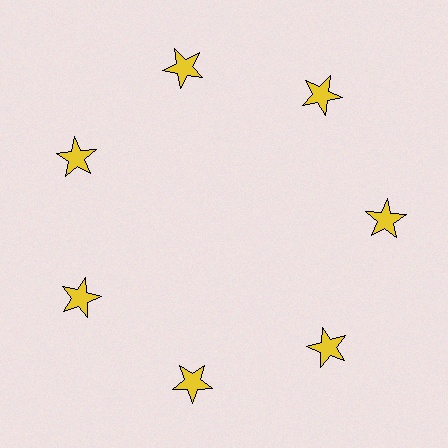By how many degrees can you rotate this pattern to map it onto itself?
The pattern maps onto itself every 51 degrees of rotation.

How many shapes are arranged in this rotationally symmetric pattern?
There are 7 shapes, arranged in 7 groups of 1.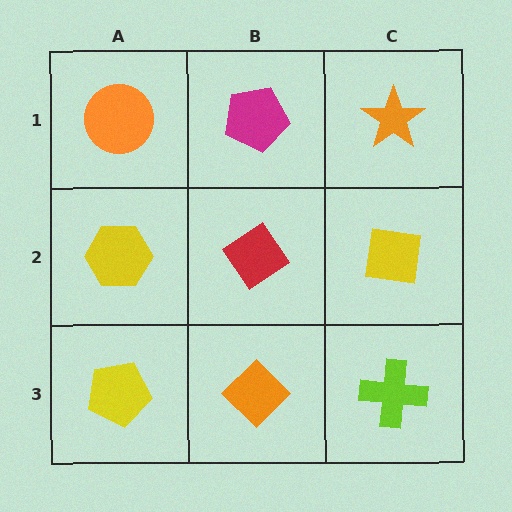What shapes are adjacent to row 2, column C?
An orange star (row 1, column C), a lime cross (row 3, column C), a red diamond (row 2, column B).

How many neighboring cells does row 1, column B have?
3.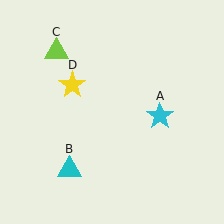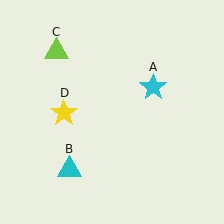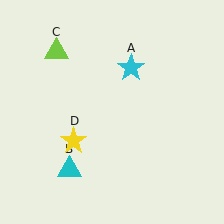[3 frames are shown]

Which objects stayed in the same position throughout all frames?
Cyan triangle (object B) and lime triangle (object C) remained stationary.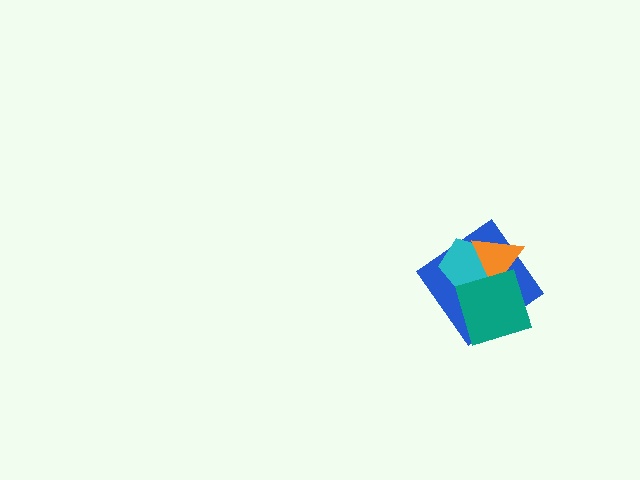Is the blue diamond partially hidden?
Yes, it is partially covered by another shape.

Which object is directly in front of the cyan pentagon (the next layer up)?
The orange triangle is directly in front of the cyan pentagon.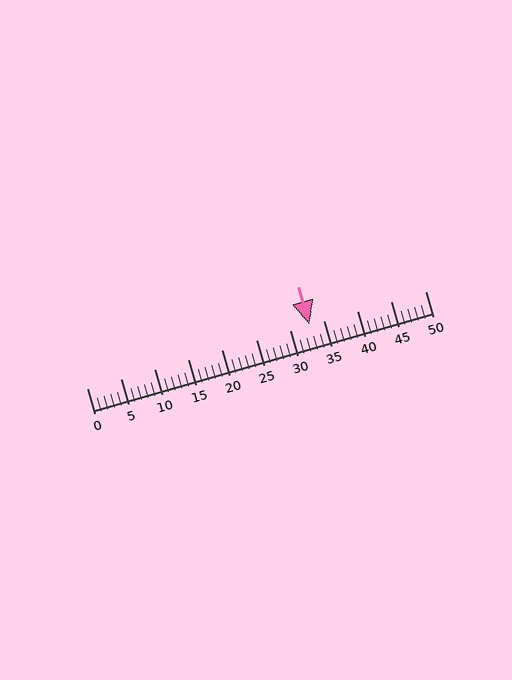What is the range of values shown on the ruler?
The ruler shows values from 0 to 50.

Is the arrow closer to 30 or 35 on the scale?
The arrow is closer to 35.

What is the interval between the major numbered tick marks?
The major tick marks are spaced 5 units apart.